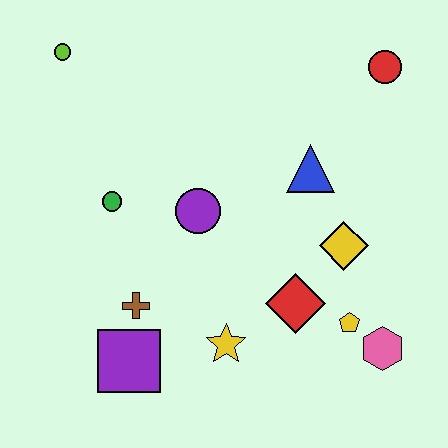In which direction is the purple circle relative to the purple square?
The purple circle is above the purple square.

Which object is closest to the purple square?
The brown cross is closest to the purple square.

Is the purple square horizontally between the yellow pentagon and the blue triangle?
No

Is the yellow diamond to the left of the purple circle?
No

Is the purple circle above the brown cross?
Yes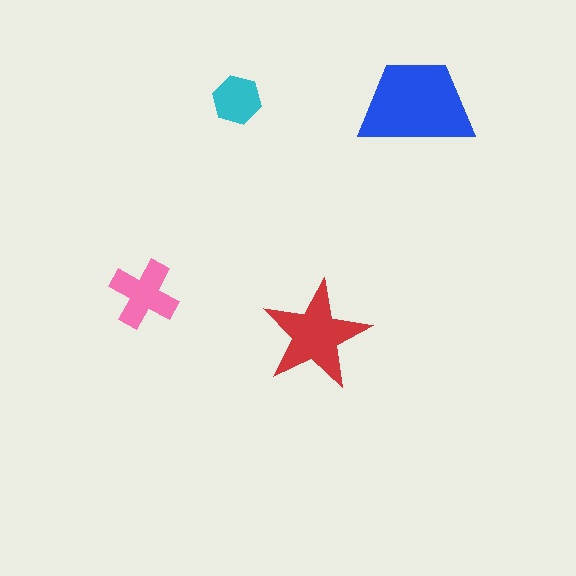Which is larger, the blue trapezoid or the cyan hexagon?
The blue trapezoid.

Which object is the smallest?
The cyan hexagon.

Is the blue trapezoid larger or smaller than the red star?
Larger.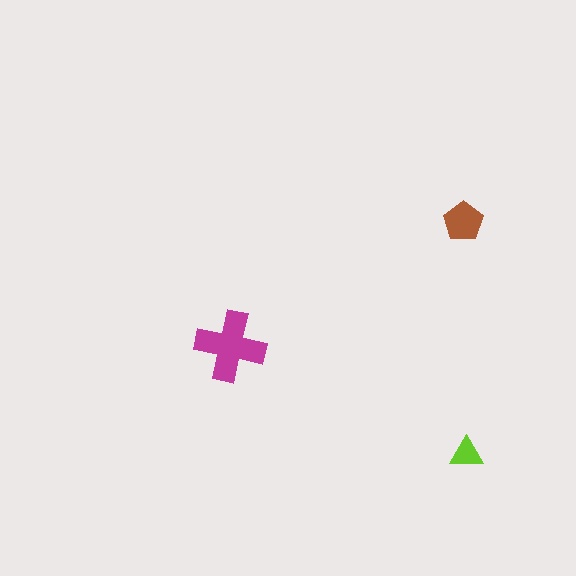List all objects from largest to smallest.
The magenta cross, the brown pentagon, the lime triangle.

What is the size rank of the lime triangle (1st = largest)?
3rd.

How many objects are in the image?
There are 3 objects in the image.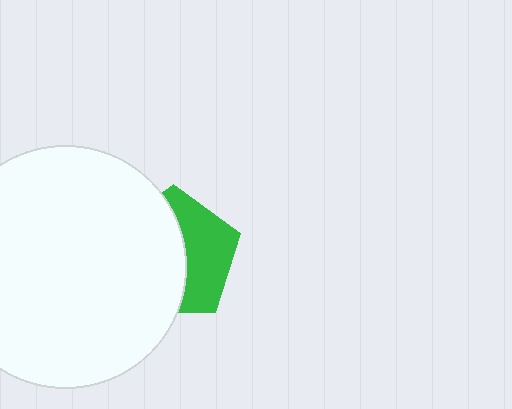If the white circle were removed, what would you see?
You would see the complete green pentagon.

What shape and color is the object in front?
The object in front is a white circle.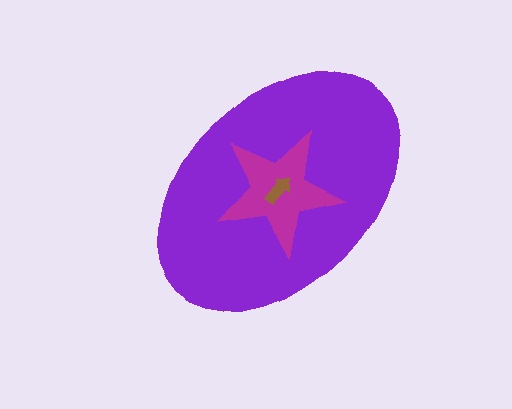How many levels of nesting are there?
3.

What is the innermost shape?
The brown arrow.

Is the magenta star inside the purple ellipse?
Yes.